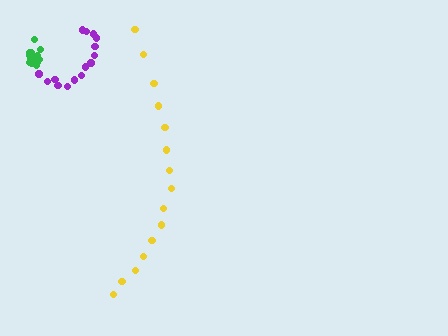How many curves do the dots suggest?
There are 3 distinct paths.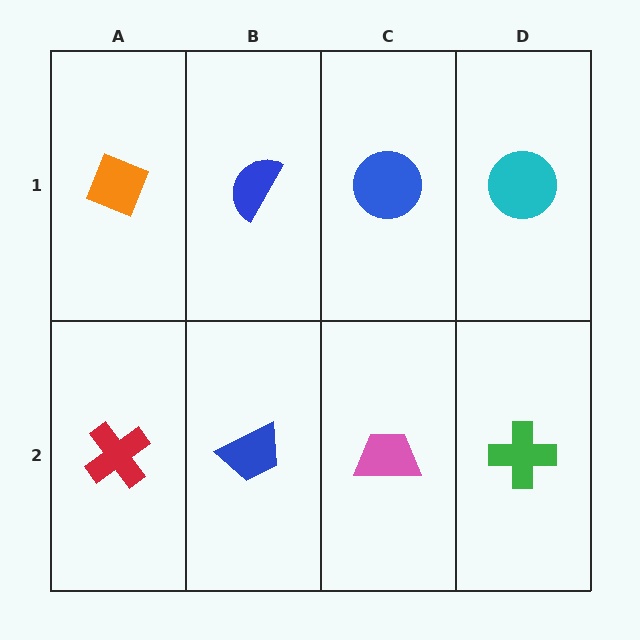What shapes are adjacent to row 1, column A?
A red cross (row 2, column A), a blue semicircle (row 1, column B).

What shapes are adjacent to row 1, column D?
A green cross (row 2, column D), a blue circle (row 1, column C).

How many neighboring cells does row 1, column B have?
3.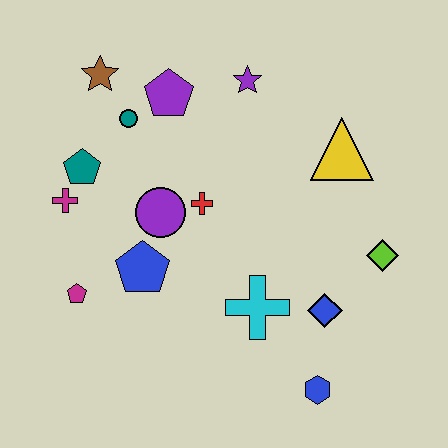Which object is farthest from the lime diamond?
The brown star is farthest from the lime diamond.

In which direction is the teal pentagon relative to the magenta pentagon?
The teal pentagon is above the magenta pentagon.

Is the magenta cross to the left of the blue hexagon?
Yes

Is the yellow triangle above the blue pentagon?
Yes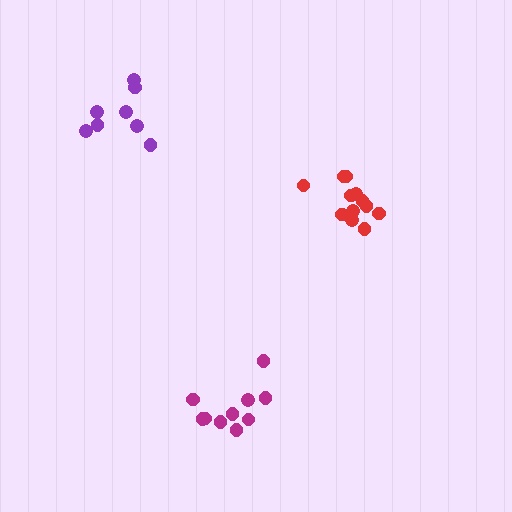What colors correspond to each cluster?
The clusters are colored: red, magenta, purple.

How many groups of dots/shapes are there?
There are 3 groups.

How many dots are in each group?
Group 1: 12 dots, Group 2: 10 dots, Group 3: 8 dots (30 total).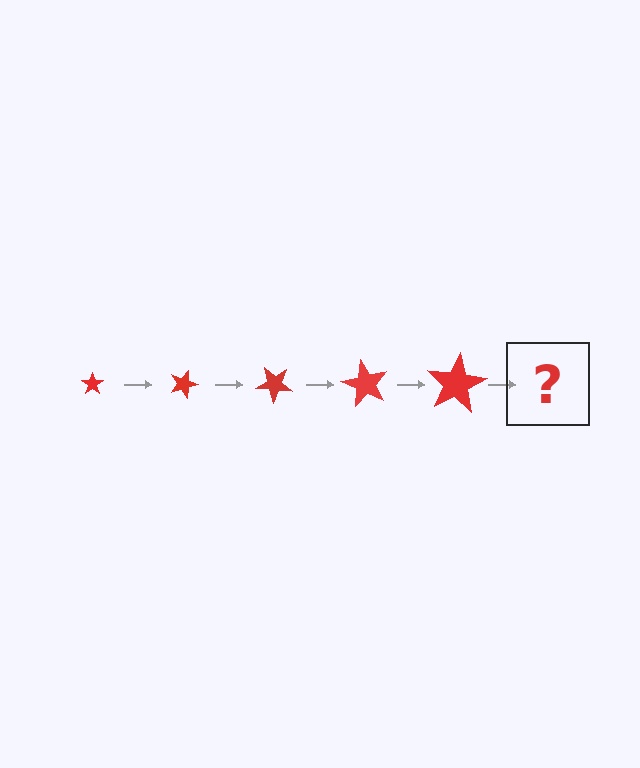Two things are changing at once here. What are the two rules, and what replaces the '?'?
The two rules are that the star grows larger each step and it rotates 20 degrees each step. The '?' should be a star, larger than the previous one and rotated 100 degrees from the start.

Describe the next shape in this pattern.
It should be a star, larger than the previous one and rotated 100 degrees from the start.